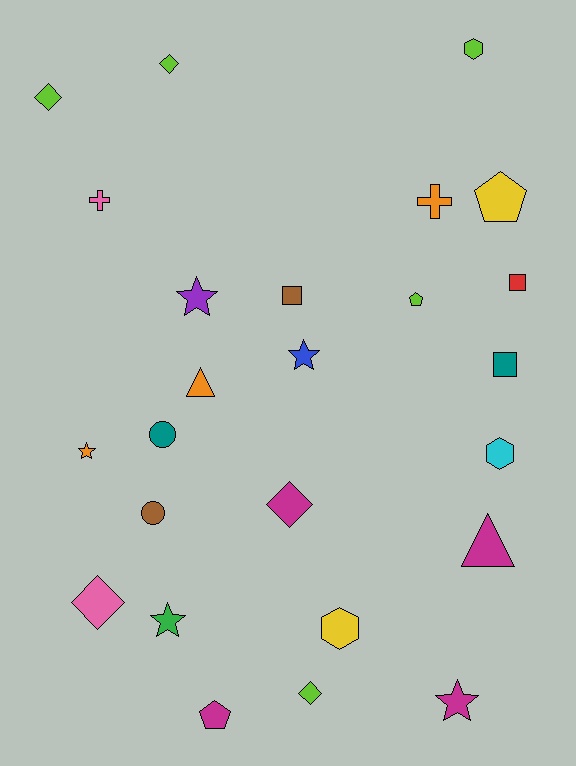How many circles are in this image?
There are 2 circles.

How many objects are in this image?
There are 25 objects.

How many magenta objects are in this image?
There are 4 magenta objects.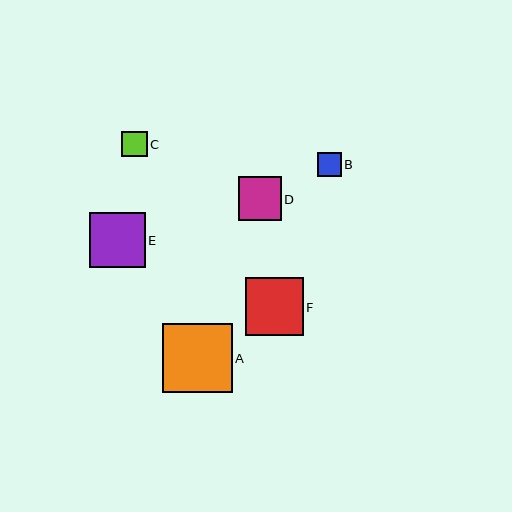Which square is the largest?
Square A is the largest with a size of approximately 69 pixels.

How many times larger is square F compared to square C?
Square F is approximately 2.2 times the size of square C.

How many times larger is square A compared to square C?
Square A is approximately 2.7 times the size of square C.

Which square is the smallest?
Square B is the smallest with a size of approximately 24 pixels.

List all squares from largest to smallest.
From largest to smallest: A, F, E, D, C, B.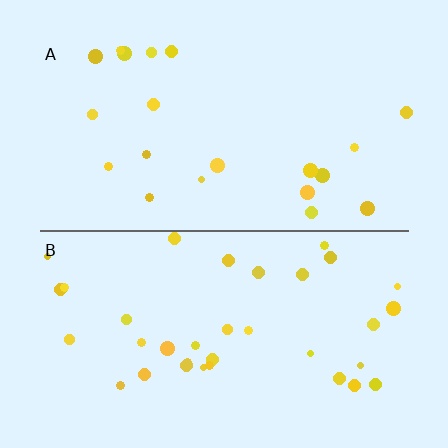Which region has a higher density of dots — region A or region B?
B (the bottom).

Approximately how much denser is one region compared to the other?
Approximately 1.8× — region B over region A.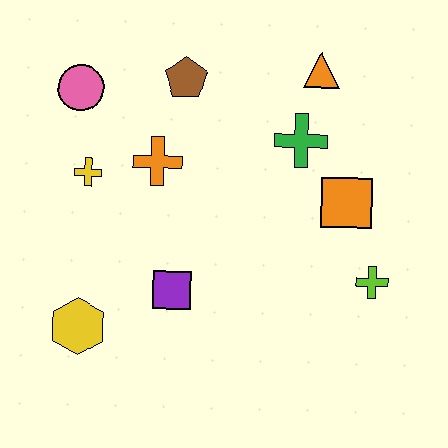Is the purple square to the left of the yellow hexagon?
No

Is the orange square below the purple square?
No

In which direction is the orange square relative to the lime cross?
The orange square is above the lime cross.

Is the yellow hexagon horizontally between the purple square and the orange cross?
No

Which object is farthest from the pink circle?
The lime cross is farthest from the pink circle.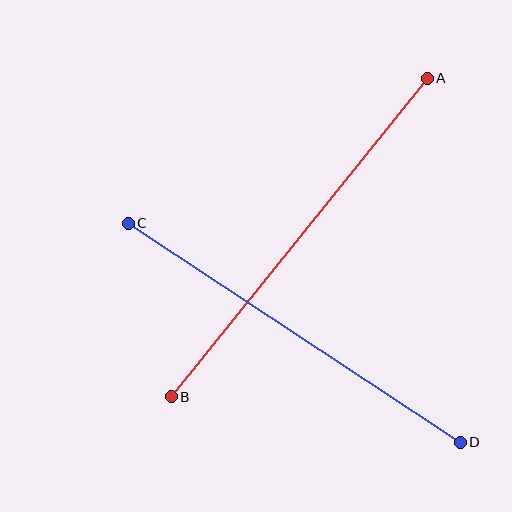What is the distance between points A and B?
The distance is approximately 409 pixels.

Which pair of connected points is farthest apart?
Points A and B are farthest apart.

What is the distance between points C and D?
The distance is approximately 398 pixels.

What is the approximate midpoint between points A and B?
The midpoint is at approximately (299, 237) pixels.